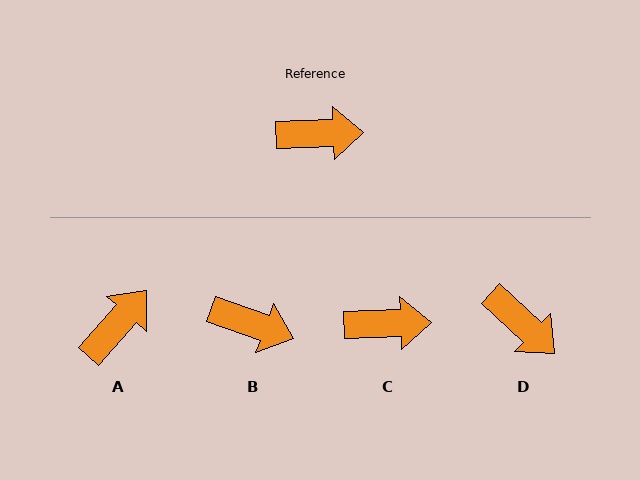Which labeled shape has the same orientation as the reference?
C.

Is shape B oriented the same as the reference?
No, it is off by about 22 degrees.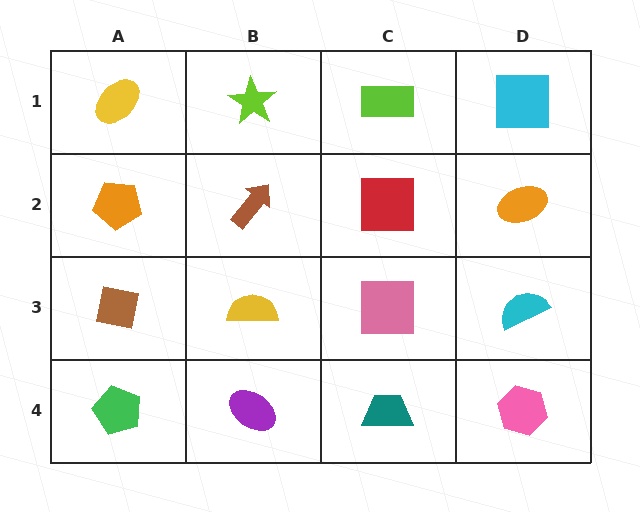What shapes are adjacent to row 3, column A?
An orange pentagon (row 2, column A), a green pentagon (row 4, column A), a yellow semicircle (row 3, column B).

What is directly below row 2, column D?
A cyan semicircle.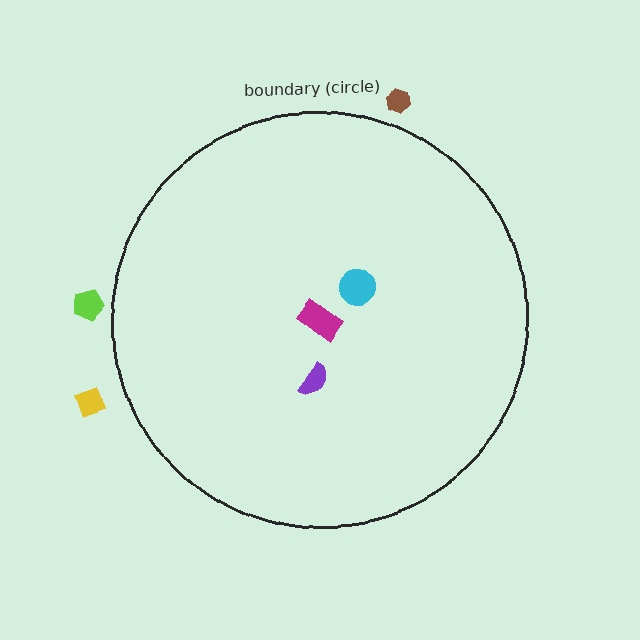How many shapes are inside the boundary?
3 inside, 3 outside.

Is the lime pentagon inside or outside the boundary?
Outside.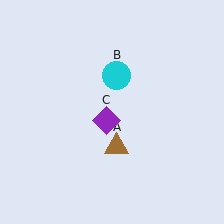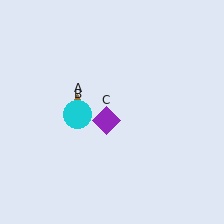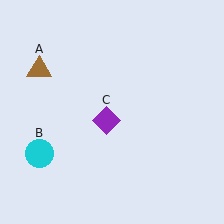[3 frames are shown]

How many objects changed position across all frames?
2 objects changed position: brown triangle (object A), cyan circle (object B).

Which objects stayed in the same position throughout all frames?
Purple diamond (object C) remained stationary.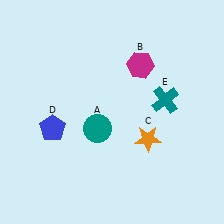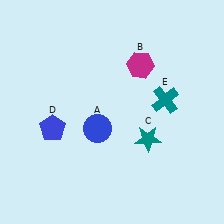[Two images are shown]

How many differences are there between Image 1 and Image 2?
There are 2 differences between the two images.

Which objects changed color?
A changed from teal to blue. C changed from orange to teal.